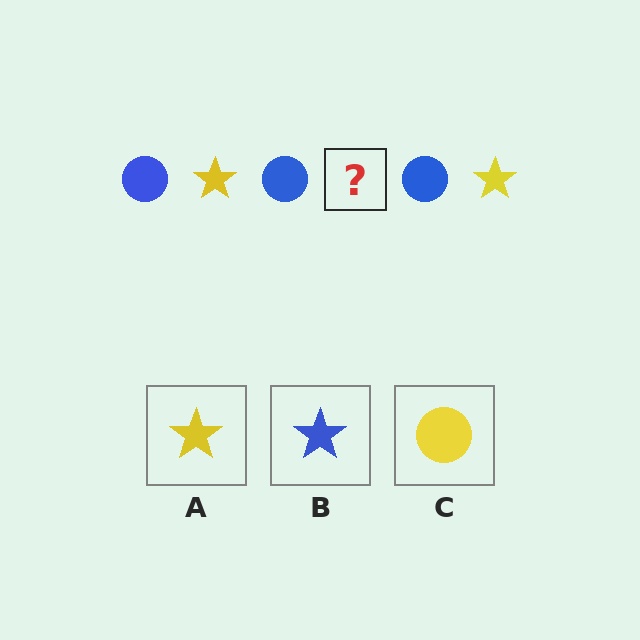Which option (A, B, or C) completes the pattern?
A.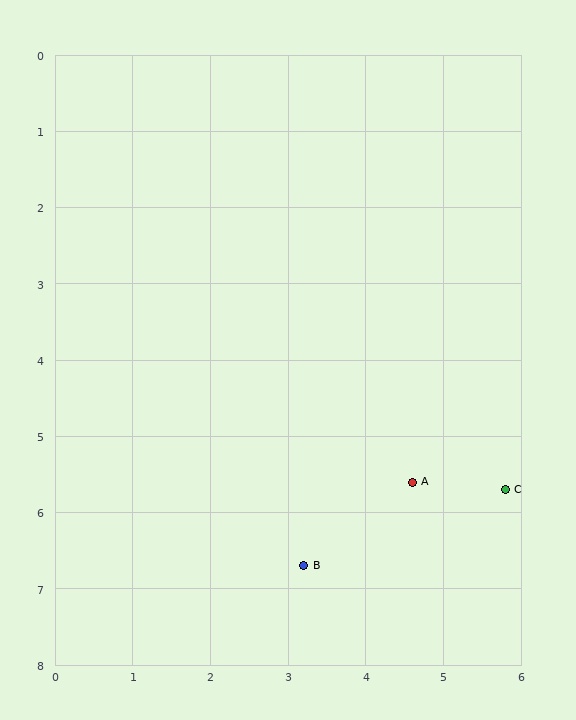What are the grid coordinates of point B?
Point B is at approximately (3.2, 6.7).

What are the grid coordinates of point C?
Point C is at approximately (5.8, 5.7).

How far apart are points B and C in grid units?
Points B and C are about 2.8 grid units apart.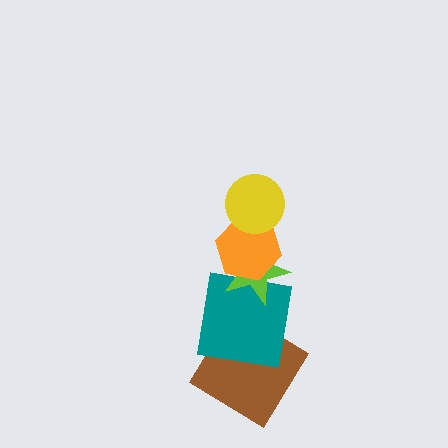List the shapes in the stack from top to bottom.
From top to bottom: the yellow circle, the orange hexagon, the lime star, the teal square, the brown diamond.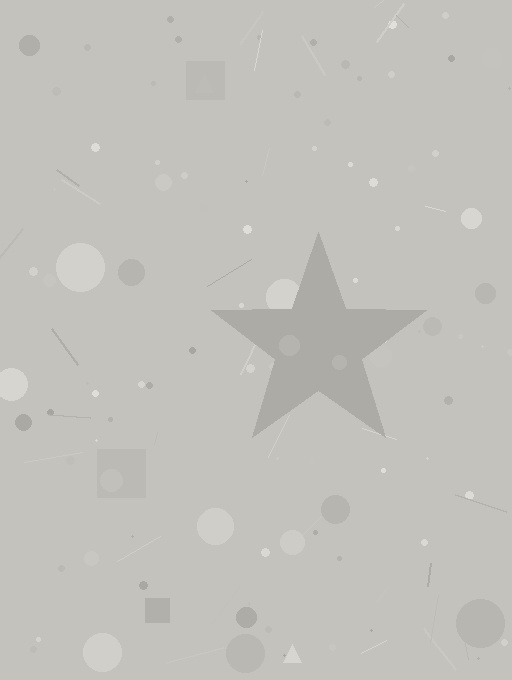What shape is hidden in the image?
A star is hidden in the image.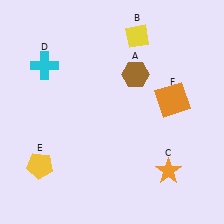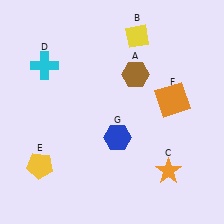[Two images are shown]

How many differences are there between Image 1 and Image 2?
There is 1 difference between the two images.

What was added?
A blue hexagon (G) was added in Image 2.